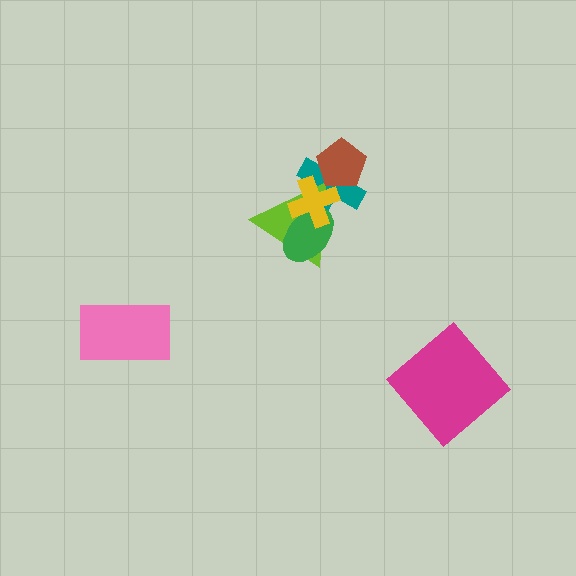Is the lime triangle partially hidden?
Yes, it is partially covered by another shape.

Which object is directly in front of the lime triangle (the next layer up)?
The green ellipse is directly in front of the lime triangle.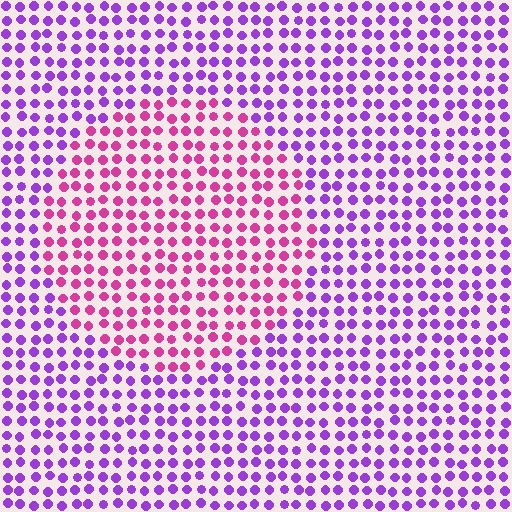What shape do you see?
I see a circle.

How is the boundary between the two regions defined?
The boundary is defined purely by a slight shift in hue (about 45 degrees). Spacing, size, and orientation are identical on both sides.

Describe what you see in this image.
The image is filled with small purple elements in a uniform arrangement. A circle-shaped region is visible where the elements are tinted to a slightly different hue, forming a subtle color boundary.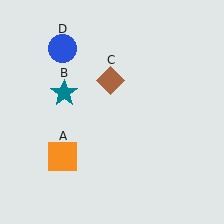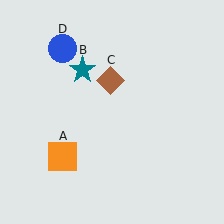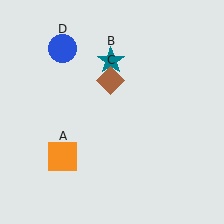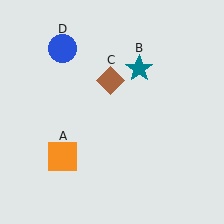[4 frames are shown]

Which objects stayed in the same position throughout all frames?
Orange square (object A) and brown diamond (object C) and blue circle (object D) remained stationary.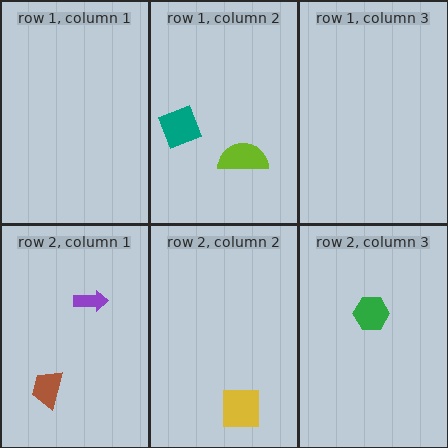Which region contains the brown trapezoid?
The row 2, column 1 region.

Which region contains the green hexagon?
The row 2, column 3 region.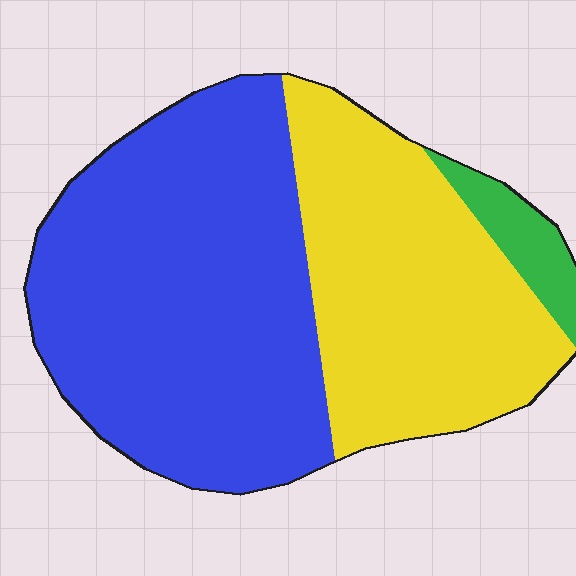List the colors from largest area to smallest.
From largest to smallest: blue, yellow, green.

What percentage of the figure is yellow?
Yellow takes up about three eighths (3/8) of the figure.